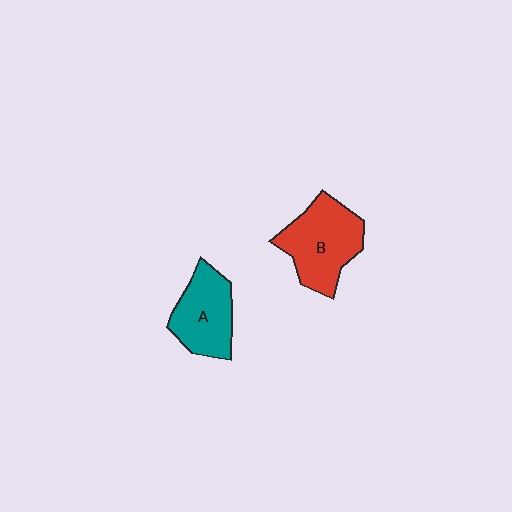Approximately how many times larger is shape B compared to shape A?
Approximately 1.2 times.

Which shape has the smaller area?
Shape A (teal).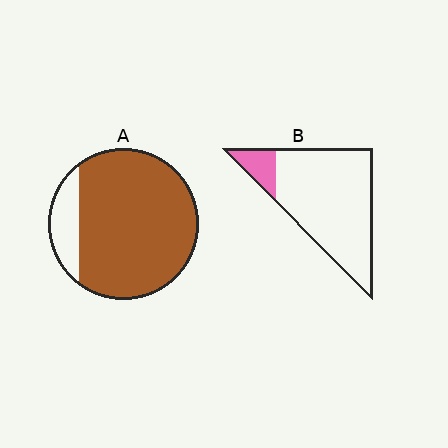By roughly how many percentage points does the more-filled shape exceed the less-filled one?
By roughly 70 percentage points (A over B).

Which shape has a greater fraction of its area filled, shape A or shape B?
Shape A.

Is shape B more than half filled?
No.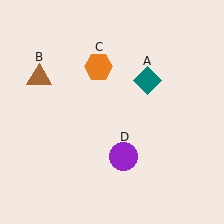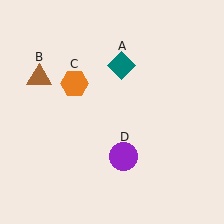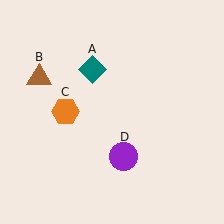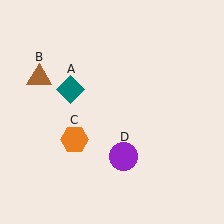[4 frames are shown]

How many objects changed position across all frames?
2 objects changed position: teal diamond (object A), orange hexagon (object C).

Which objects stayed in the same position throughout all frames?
Brown triangle (object B) and purple circle (object D) remained stationary.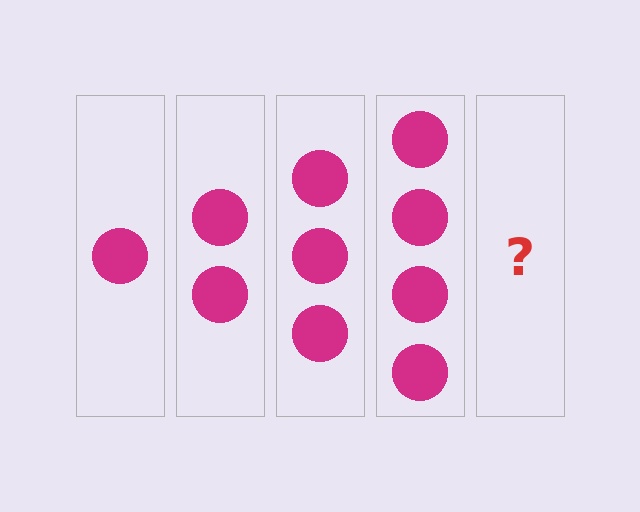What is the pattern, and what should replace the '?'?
The pattern is that each step adds one more circle. The '?' should be 5 circles.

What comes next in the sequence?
The next element should be 5 circles.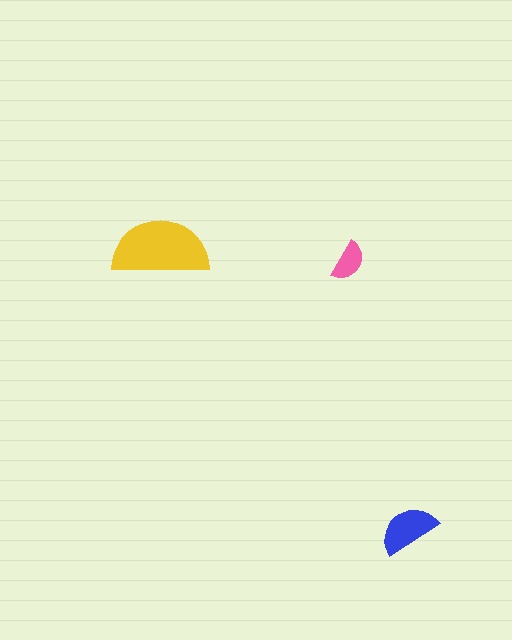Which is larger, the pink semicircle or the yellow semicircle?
The yellow one.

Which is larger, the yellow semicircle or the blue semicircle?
The yellow one.